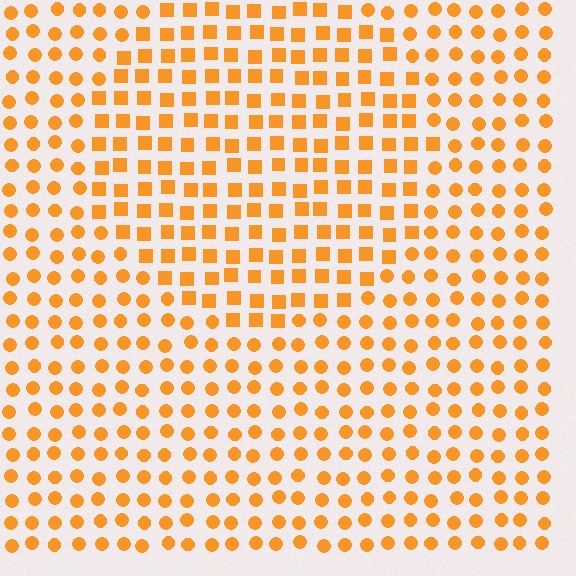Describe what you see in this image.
The image is filled with small orange elements arranged in a uniform grid. A circle-shaped region contains squares, while the surrounding area contains circles. The boundary is defined purely by the change in element shape.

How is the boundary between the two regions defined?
The boundary is defined by a change in element shape: squares inside vs. circles outside. All elements share the same color and spacing.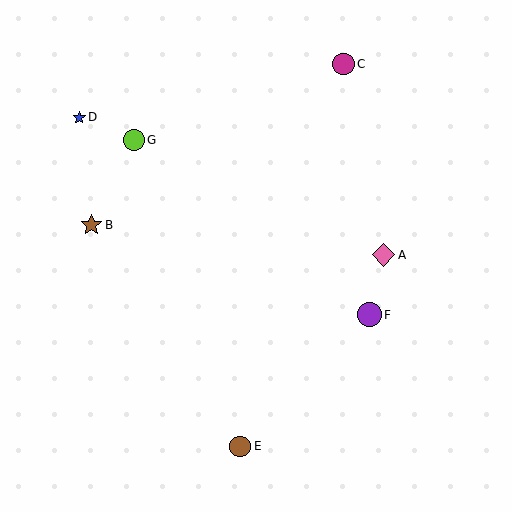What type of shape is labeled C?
Shape C is a magenta circle.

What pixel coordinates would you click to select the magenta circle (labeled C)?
Click at (344, 64) to select the magenta circle C.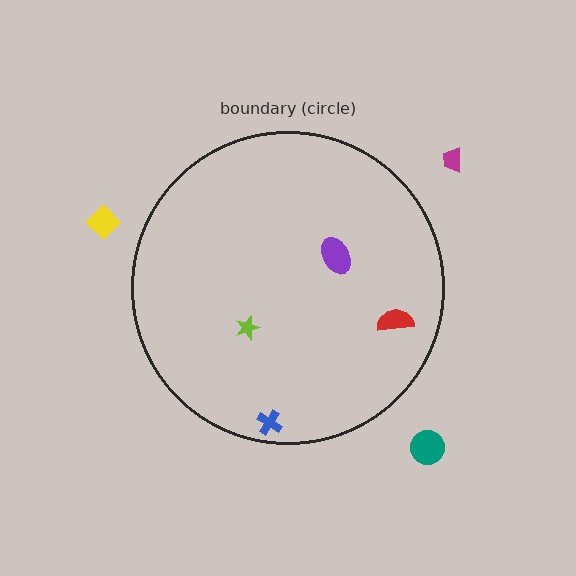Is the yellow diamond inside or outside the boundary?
Outside.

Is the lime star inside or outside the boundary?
Inside.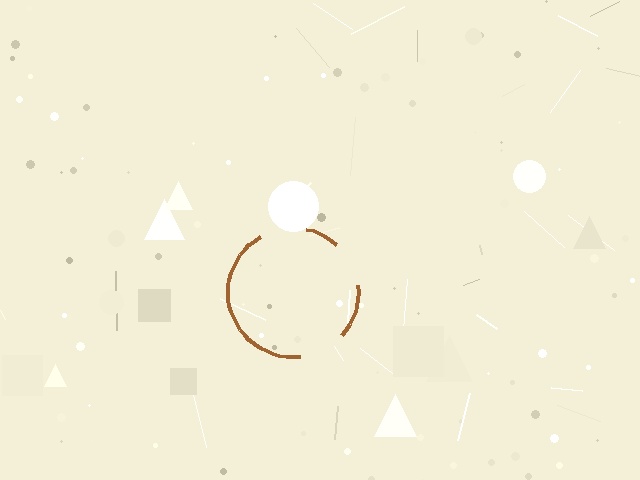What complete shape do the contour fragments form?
The contour fragments form a circle.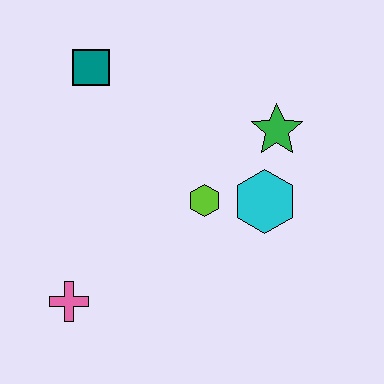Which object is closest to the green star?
The cyan hexagon is closest to the green star.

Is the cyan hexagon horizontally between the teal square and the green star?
Yes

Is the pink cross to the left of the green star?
Yes